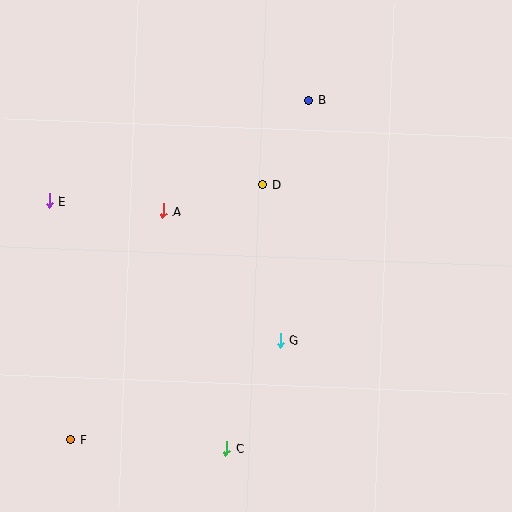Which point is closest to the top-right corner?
Point B is closest to the top-right corner.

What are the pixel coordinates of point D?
Point D is at (263, 184).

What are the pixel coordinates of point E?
Point E is at (49, 201).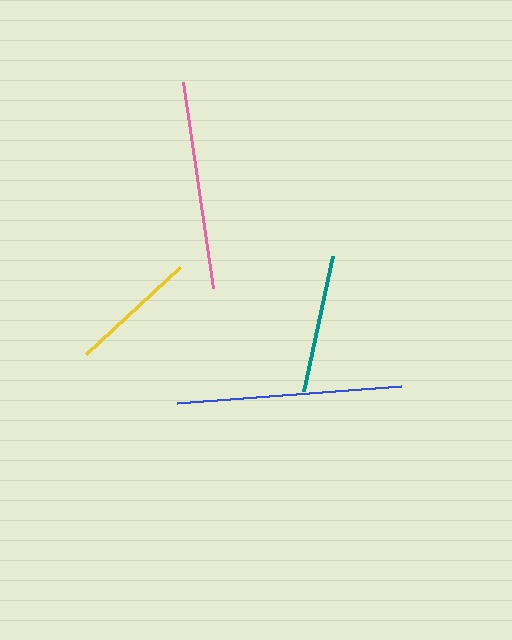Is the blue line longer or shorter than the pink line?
The blue line is longer than the pink line.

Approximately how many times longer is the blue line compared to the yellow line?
The blue line is approximately 1.8 times the length of the yellow line.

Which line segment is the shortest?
The yellow line is the shortest at approximately 128 pixels.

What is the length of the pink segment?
The pink segment is approximately 208 pixels long.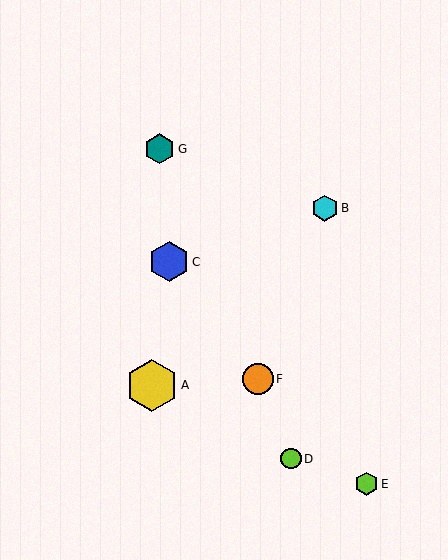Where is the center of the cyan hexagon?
The center of the cyan hexagon is at (325, 208).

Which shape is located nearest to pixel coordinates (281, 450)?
The lime circle (labeled D) at (291, 459) is nearest to that location.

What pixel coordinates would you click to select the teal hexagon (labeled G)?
Click at (160, 149) to select the teal hexagon G.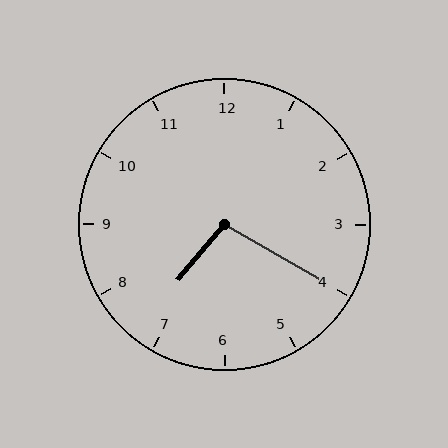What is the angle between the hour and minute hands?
Approximately 100 degrees.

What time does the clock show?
7:20.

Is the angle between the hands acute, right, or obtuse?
It is obtuse.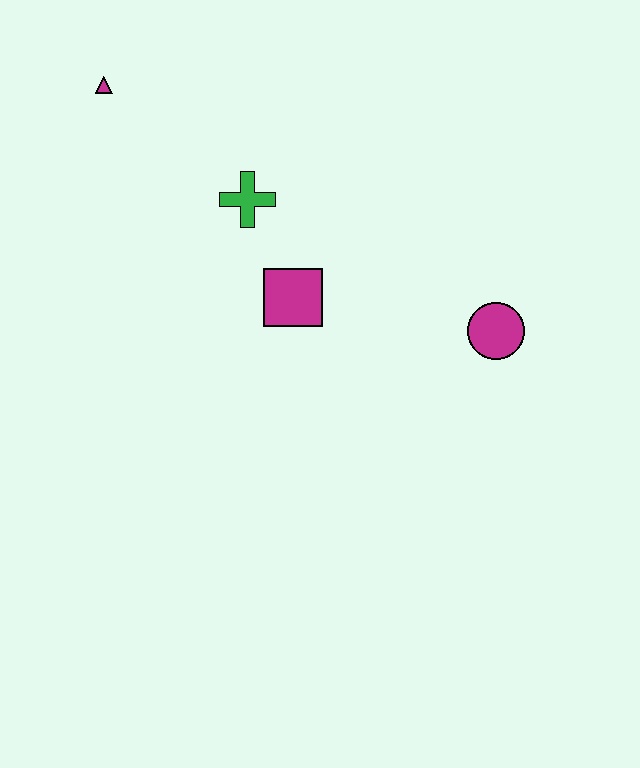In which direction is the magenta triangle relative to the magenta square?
The magenta triangle is above the magenta square.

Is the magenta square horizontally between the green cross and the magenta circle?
Yes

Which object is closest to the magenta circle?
The magenta square is closest to the magenta circle.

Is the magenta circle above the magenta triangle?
No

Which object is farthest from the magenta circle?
The magenta triangle is farthest from the magenta circle.